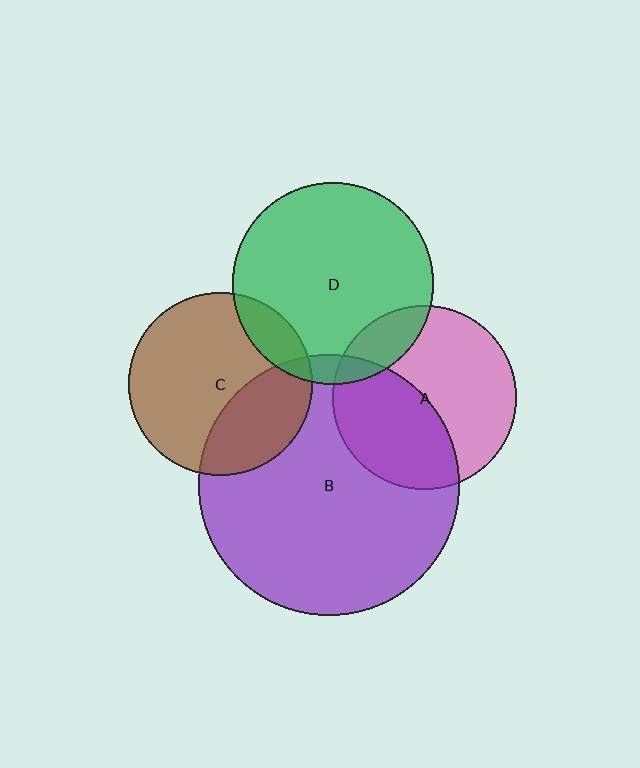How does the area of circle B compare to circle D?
Approximately 1.7 times.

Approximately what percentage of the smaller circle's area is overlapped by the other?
Approximately 15%.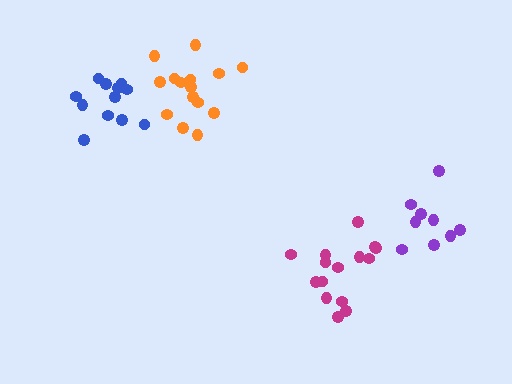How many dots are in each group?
Group 1: 15 dots, Group 2: 9 dots, Group 3: 12 dots, Group 4: 15 dots (51 total).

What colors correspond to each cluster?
The clusters are colored: orange, purple, blue, magenta.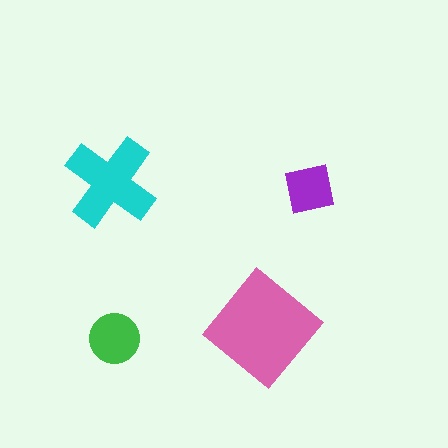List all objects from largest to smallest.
The pink diamond, the cyan cross, the green circle, the purple square.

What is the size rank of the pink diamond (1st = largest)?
1st.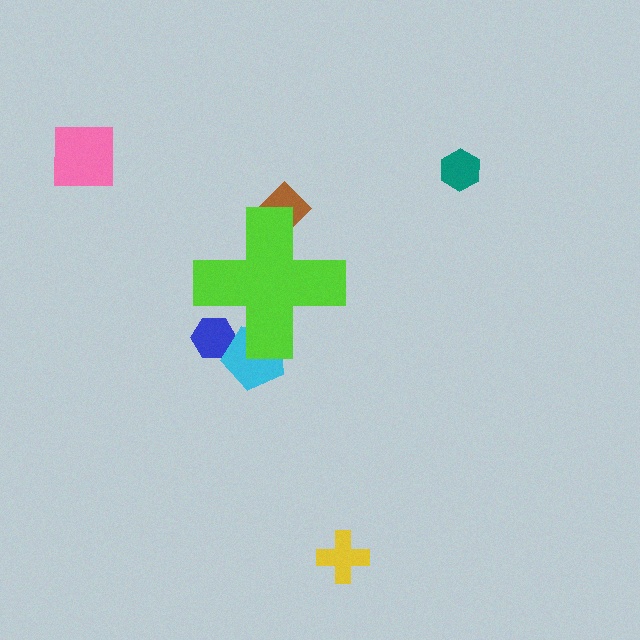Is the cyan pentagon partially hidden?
Yes, the cyan pentagon is partially hidden behind the lime cross.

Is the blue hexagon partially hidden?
Yes, the blue hexagon is partially hidden behind the lime cross.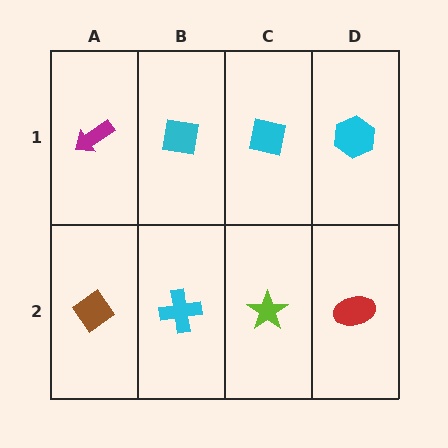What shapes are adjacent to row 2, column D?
A cyan hexagon (row 1, column D), a lime star (row 2, column C).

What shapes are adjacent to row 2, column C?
A cyan square (row 1, column C), a cyan cross (row 2, column B), a red ellipse (row 2, column D).